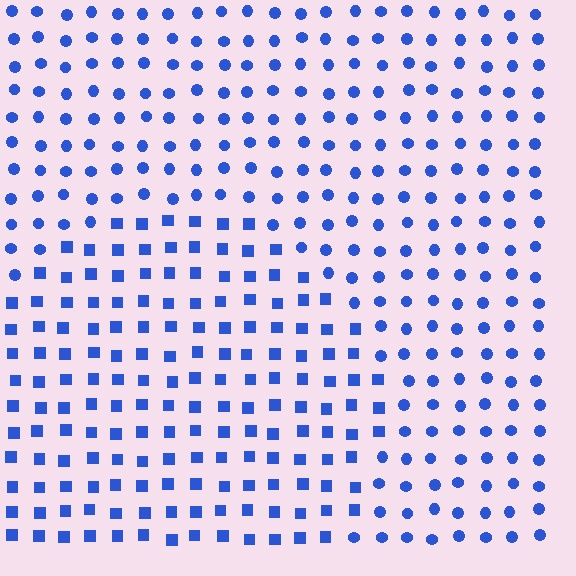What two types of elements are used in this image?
The image uses squares inside the circle region and circles outside it.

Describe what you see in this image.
The image is filled with small blue elements arranged in a uniform grid. A circle-shaped region contains squares, while the surrounding area contains circles. The boundary is defined purely by the change in element shape.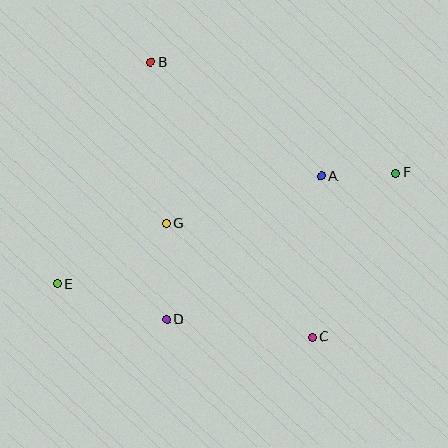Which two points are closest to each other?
Points A and F are closest to each other.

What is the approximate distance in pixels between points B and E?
The distance between B and E is approximately 241 pixels.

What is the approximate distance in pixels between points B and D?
The distance between B and D is approximately 257 pixels.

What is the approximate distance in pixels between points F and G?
The distance between F and G is approximately 235 pixels.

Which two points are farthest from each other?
Points E and F are farthest from each other.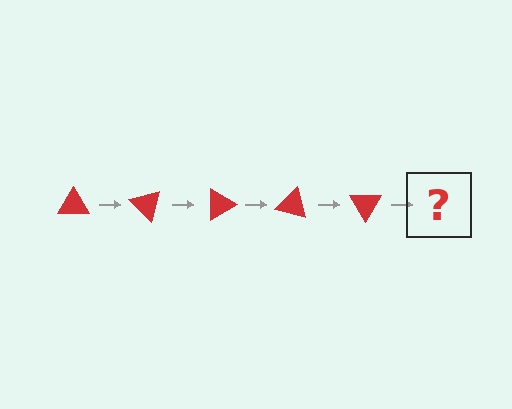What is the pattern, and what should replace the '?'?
The pattern is that the triangle rotates 45 degrees each step. The '?' should be a red triangle rotated 225 degrees.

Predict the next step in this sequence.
The next step is a red triangle rotated 225 degrees.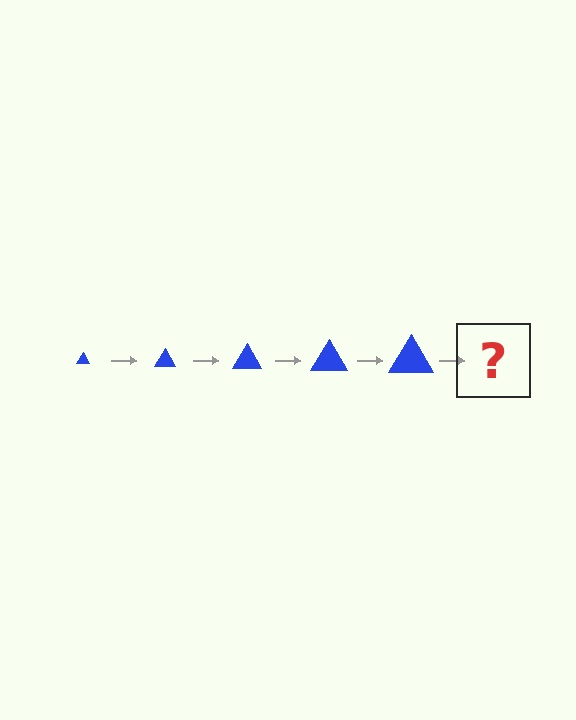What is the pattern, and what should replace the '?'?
The pattern is that the triangle gets progressively larger each step. The '?' should be a blue triangle, larger than the previous one.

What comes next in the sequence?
The next element should be a blue triangle, larger than the previous one.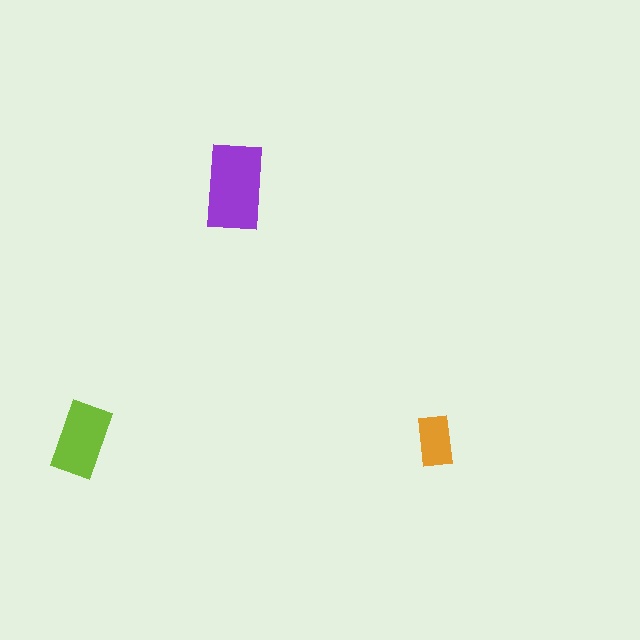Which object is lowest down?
The orange rectangle is bottommost.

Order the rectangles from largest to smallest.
the purple one, the lime one, the orange one.